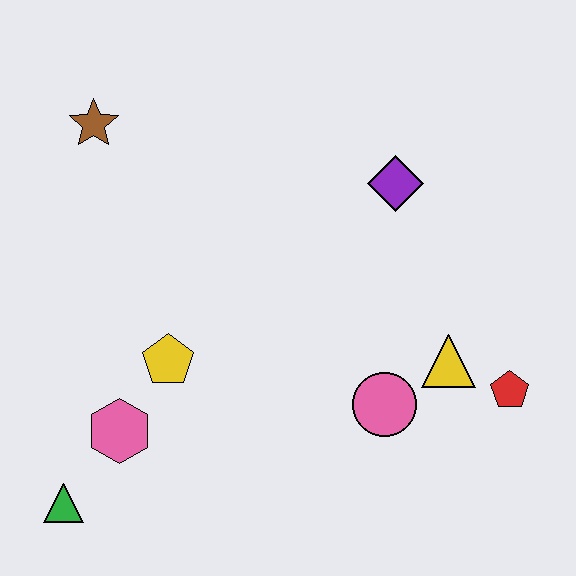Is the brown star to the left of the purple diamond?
Yes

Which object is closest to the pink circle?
The yellow triangle is closest to the pink circle.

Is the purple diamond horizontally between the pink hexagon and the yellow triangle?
Yes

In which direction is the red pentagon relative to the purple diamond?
The red pentagon is below the purple diamond.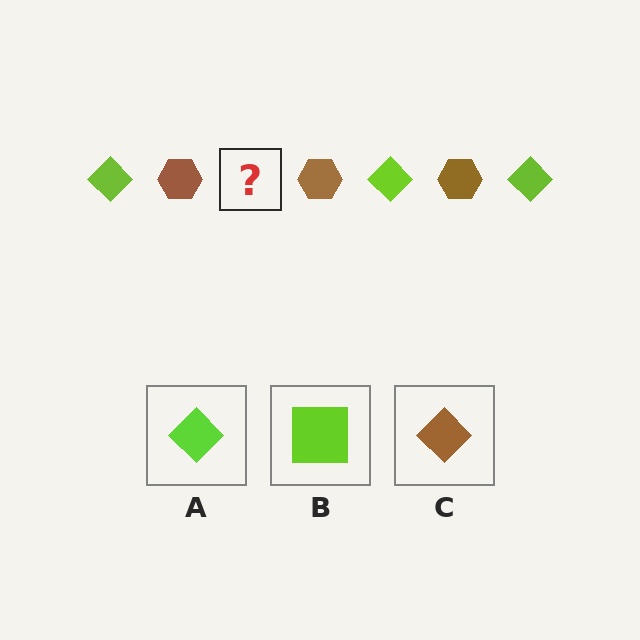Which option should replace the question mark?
Option A.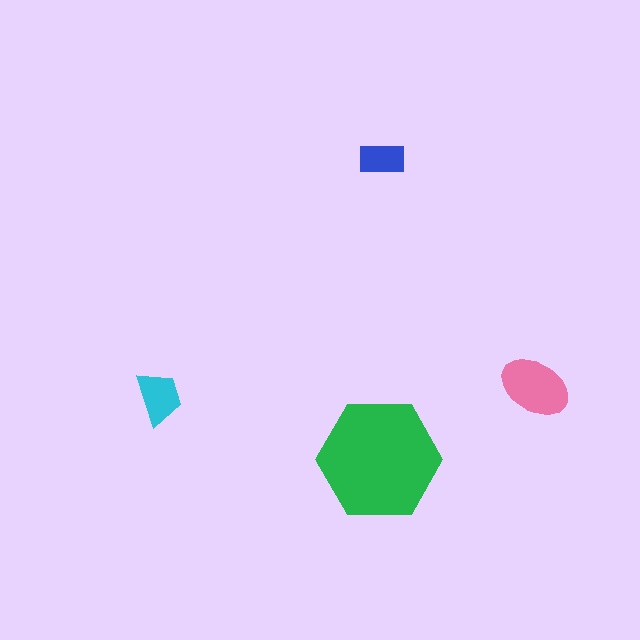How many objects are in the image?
There are 4 objects in the image.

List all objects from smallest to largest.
The blue rectangle, the cyan trapezoid, the pink ellipse, the green hexagon.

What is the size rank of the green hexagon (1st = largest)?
1st.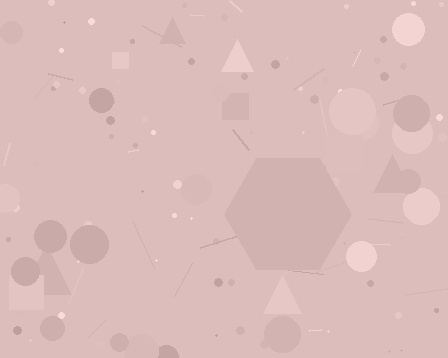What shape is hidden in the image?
A hexagon is hidden in the image.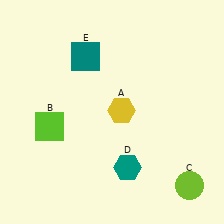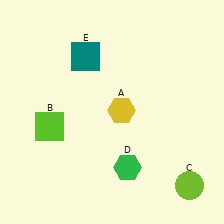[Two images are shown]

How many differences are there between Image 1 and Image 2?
There is 1 difference between the two images.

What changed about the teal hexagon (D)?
In Image 1, D is teal. In Image 2, it changed to green.